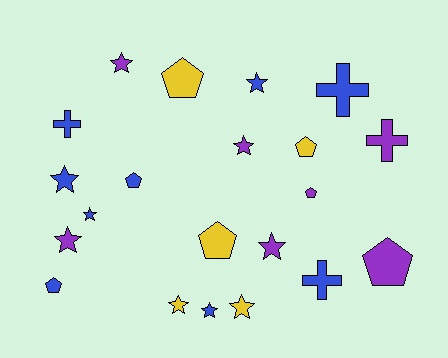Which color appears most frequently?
Blue, with 9 objects.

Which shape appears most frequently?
Star, with 10 objects.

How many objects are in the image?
There are 21 objects.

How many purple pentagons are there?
There are 2 purple pentagons.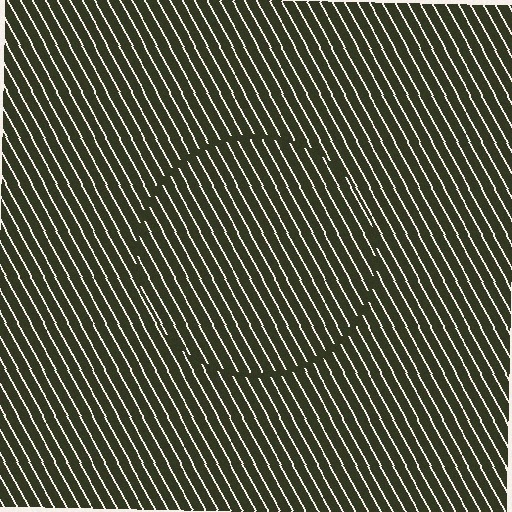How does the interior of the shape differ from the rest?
The interior of the shape contains the same grating, shifted by half a period — the contour is defined by the phase discontinuity where line-ends from the inner and outer gratings abut.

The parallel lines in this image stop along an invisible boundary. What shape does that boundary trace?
An illusory circle. The interior of the shape contains the same grating, shifted by half a period — the contour is defined by the phase discontinuity where line-ends from the inner and outer gratings abut.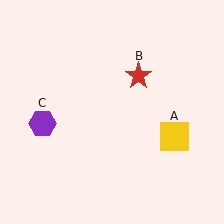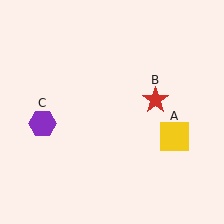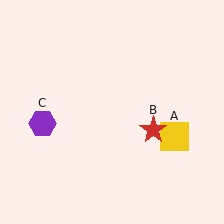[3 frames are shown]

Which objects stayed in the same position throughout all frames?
Yellow square (object A) and purple hexagon (object C) remained stationary.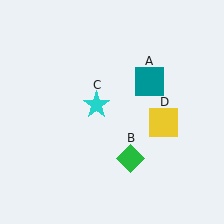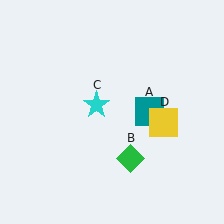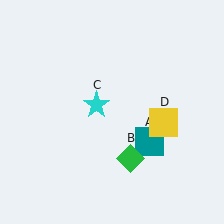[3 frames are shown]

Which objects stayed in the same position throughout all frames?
Green diamond (object B) and cyan star (object C) and yellow square (object D) remained stationary.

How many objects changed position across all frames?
1 object changed position: teal square (object A).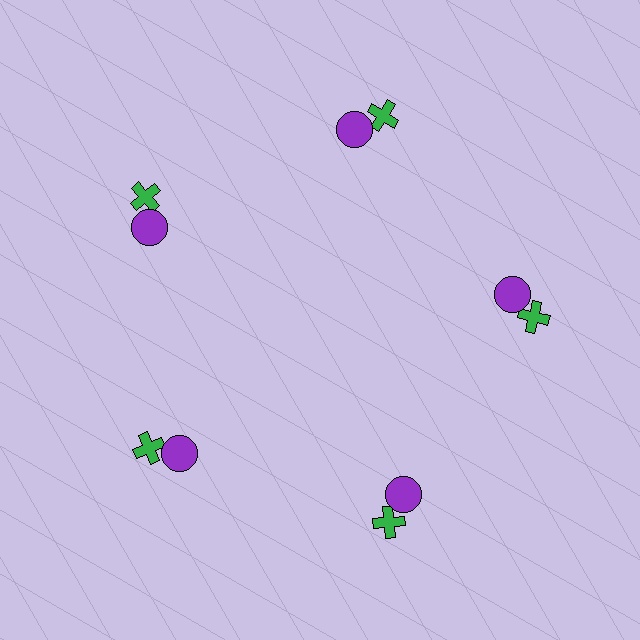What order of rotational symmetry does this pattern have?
This pattern has 5-fold rotational symmetry.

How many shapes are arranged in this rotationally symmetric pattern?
There are 10 shapes, arranged in 5 groups of 2.